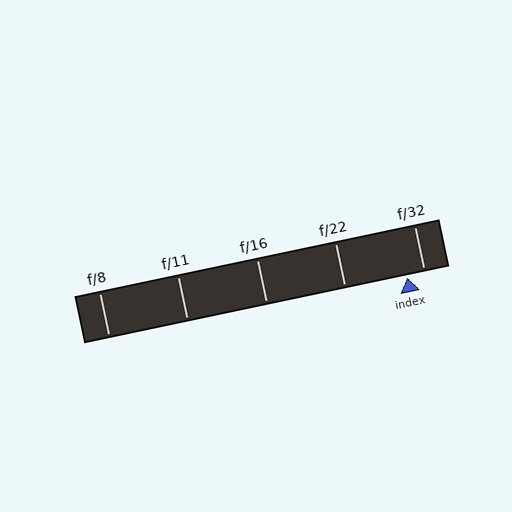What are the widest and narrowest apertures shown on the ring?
The widest aperture shown is f/8 and the narrowest is f/32.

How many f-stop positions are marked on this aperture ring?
There are 5 f-stop positions marked.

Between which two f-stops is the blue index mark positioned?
The index mark is between f/22 and f/32.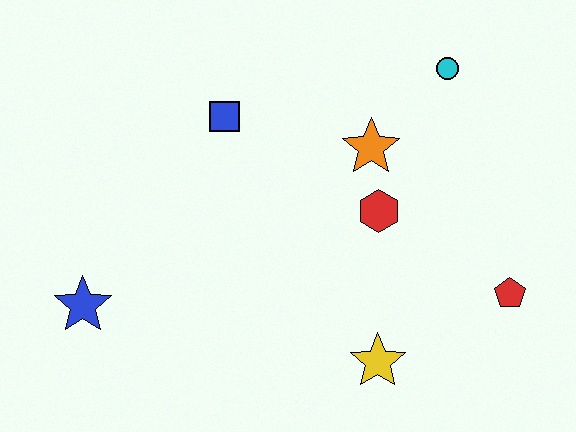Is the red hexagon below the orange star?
Yes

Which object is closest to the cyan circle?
The orange star is closest to the cyan circle.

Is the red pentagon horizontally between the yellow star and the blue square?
No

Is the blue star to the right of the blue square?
No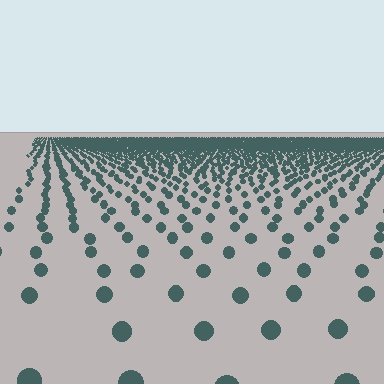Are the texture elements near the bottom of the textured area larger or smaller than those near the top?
Larger. Near the bottom, elements are closer to the viewer and appear at a bigger on-screen size.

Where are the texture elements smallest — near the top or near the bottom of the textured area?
Near the top.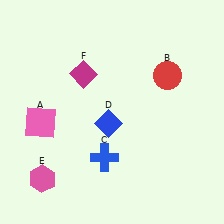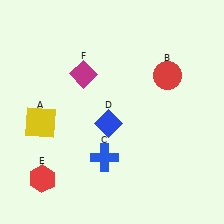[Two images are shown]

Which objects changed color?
A changed from pink to yellow. E changed from pink to red.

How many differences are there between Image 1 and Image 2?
There are 2 differences between the two images.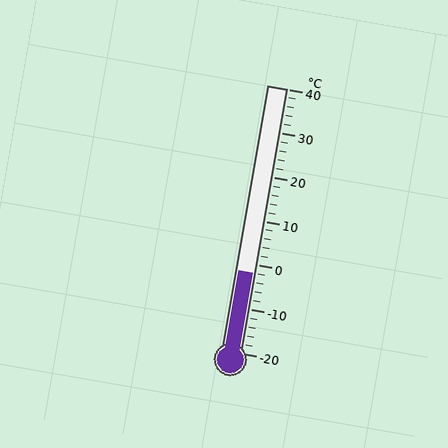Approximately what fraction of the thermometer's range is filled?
The thermometer is filled to approximately 30% of its range.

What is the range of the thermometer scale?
The thermometer scale ranges from -20°C to 40°C.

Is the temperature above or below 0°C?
The temperature is below 0°C.